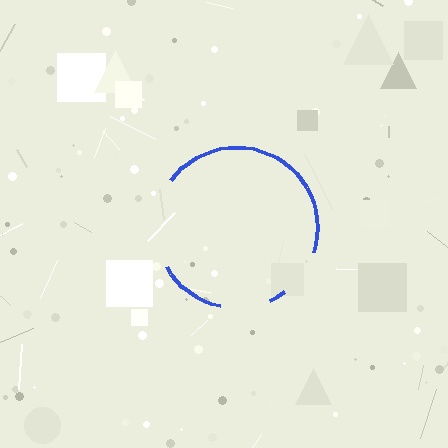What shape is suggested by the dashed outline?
The dashed outline suggests a circle.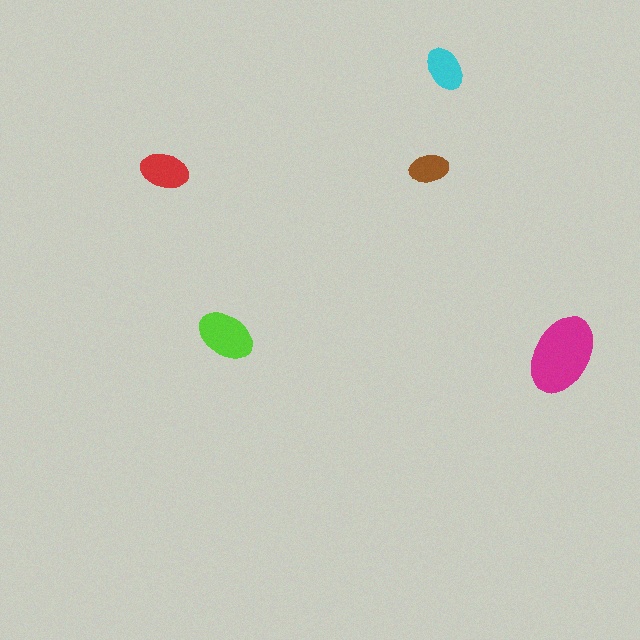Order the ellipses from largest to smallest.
the magenta one, the lime one, the red one, the cyan one, the brown one.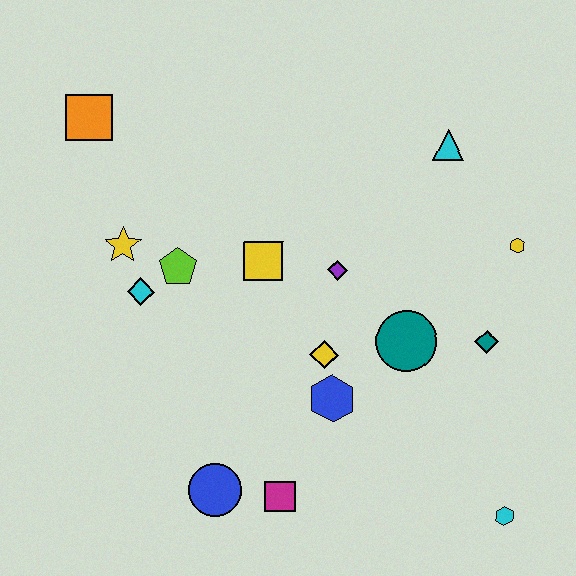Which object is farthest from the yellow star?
The cyan hexagon is farthest from the yellow star.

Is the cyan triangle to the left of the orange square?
No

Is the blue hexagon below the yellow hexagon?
Yes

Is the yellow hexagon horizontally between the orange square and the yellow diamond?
No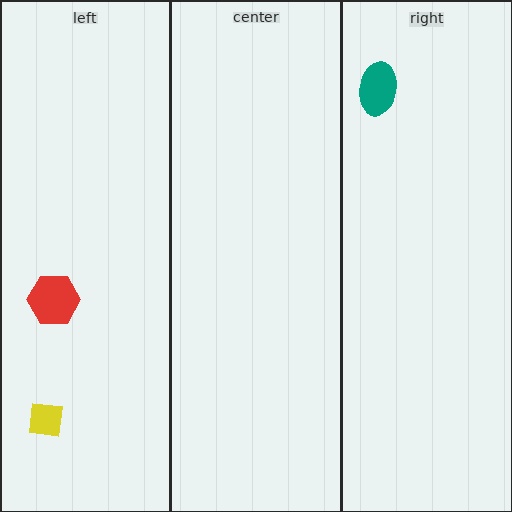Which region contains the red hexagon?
The left region.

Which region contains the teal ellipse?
The right region.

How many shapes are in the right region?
1.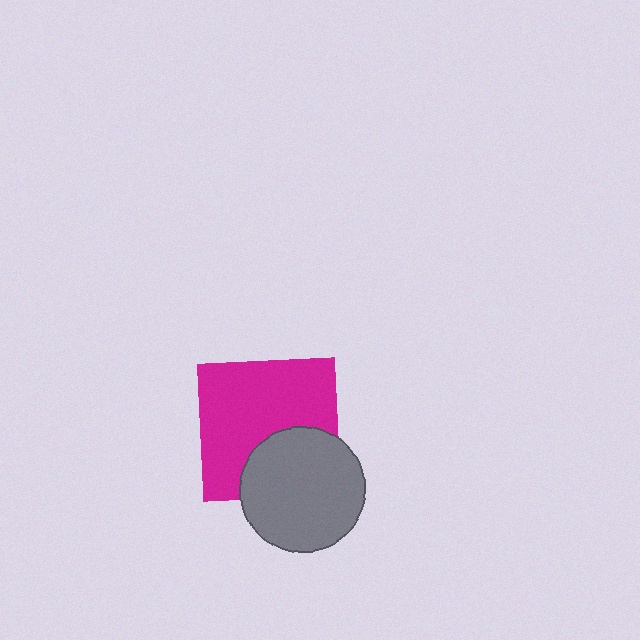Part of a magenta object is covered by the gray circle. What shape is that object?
It is a square.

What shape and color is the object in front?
The object in front is a gray circle.